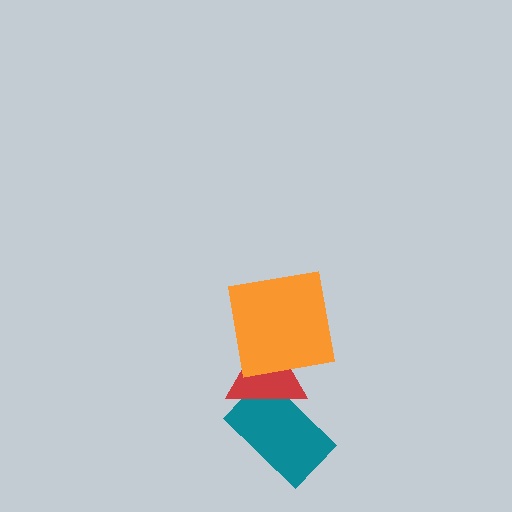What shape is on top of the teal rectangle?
The red triangle is on top of the teal rectangle.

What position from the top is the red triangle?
The red triangle is 2nd from the top.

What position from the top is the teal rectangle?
The teal rectangle is 3rd from the top.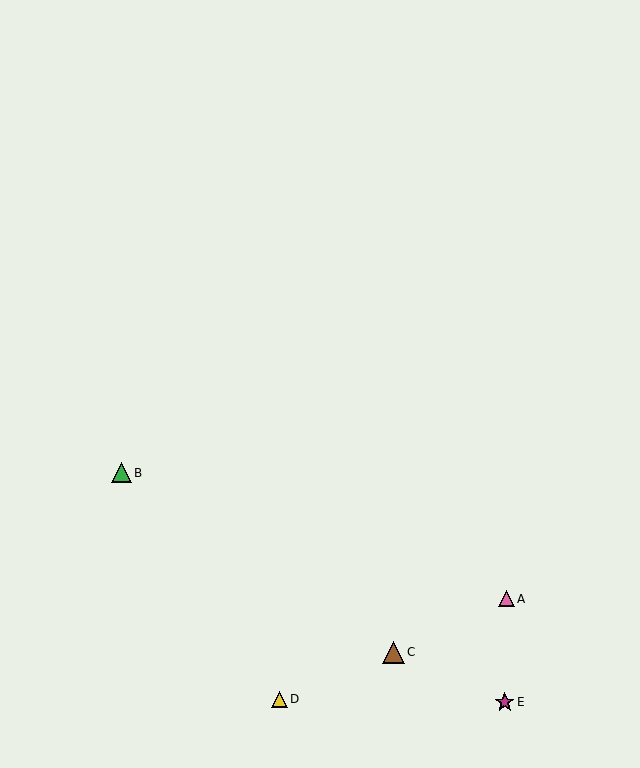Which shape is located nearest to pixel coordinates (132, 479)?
The green triangle (labeled B) at (121, 473) is nearest to that location.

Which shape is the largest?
The brown triangle (labeled C) is the largest.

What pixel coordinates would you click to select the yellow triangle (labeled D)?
Click at (279, 699) to select the yellow triangle D.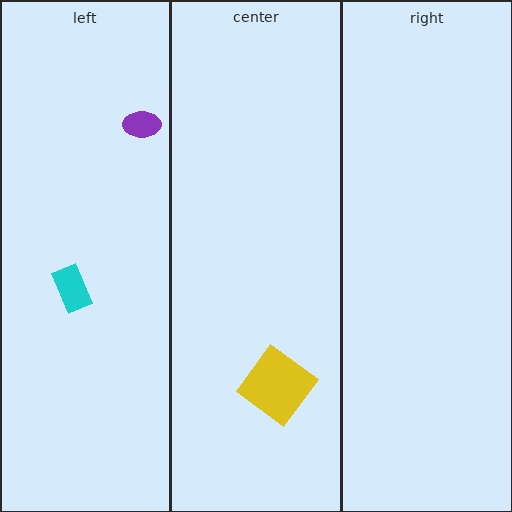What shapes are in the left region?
The cyan rectangle, the purple ellipse.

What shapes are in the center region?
The yellow diamond.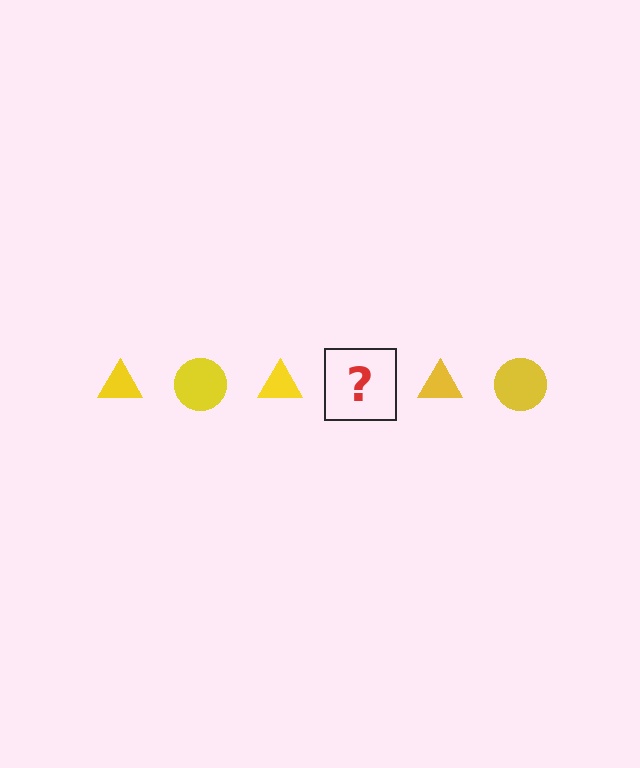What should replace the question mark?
The question mark should be replaced with a yellow circle.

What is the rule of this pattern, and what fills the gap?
The rule is that the pattern cycles through triangle, circle shapes in yellow. The gap should be filled with a yellow circle.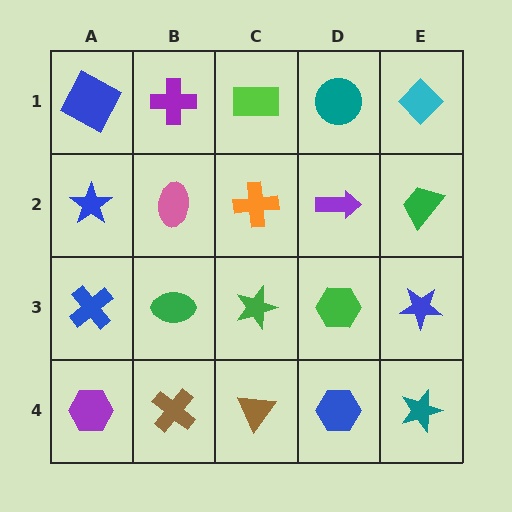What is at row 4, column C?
A brown triangle.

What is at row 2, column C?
An orange cross.